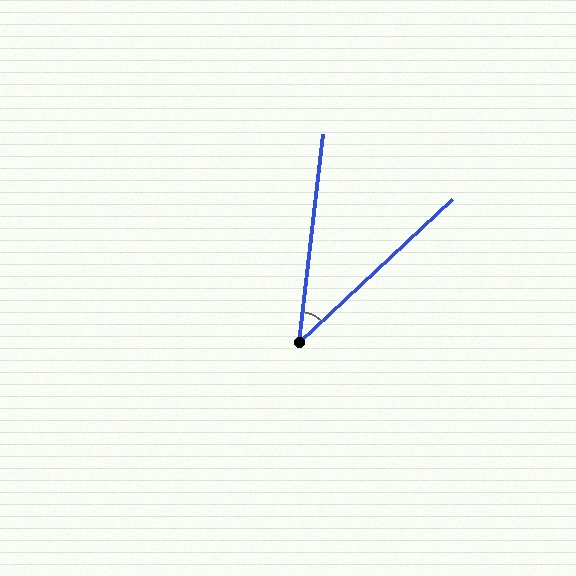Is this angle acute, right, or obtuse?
It is acute.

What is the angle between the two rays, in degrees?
Approximately 40 degrees.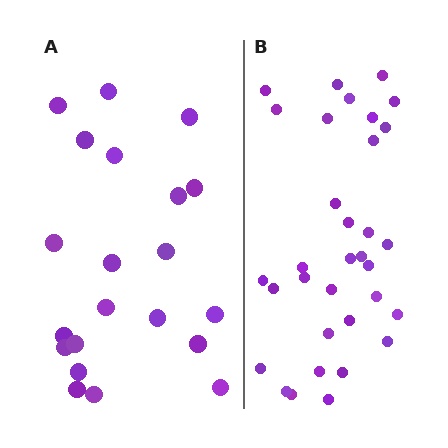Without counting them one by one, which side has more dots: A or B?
Region B (the right region) has more dots.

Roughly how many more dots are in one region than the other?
Region B has roughly 12 or so more dots than region A.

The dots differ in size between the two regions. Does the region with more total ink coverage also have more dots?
No. Region A has more total ink coverage because its dots are larger, but region B actually contains more individual dots. Total area can be misleading — the number of items is what matters here.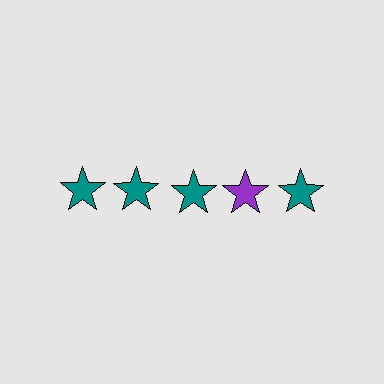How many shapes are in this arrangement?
There are 5 shapes arranged in a grid pattern.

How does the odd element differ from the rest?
It has a different color: purple instead of teal.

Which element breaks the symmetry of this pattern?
The purple star in the top row, second from right column breaks the symmetry. All other shapes are teal stars.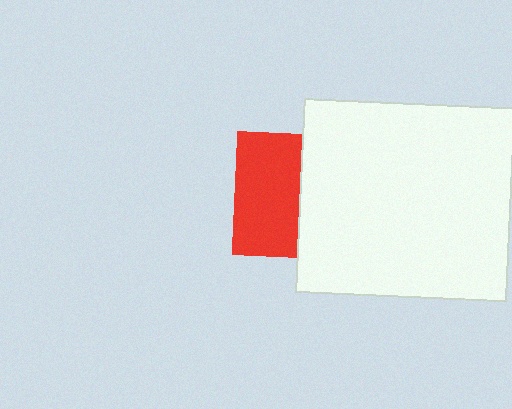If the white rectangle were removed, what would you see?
You would see the complete red square.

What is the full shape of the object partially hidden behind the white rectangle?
The partially hidden object is a red square.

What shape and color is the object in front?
The object in front is a white rectangle.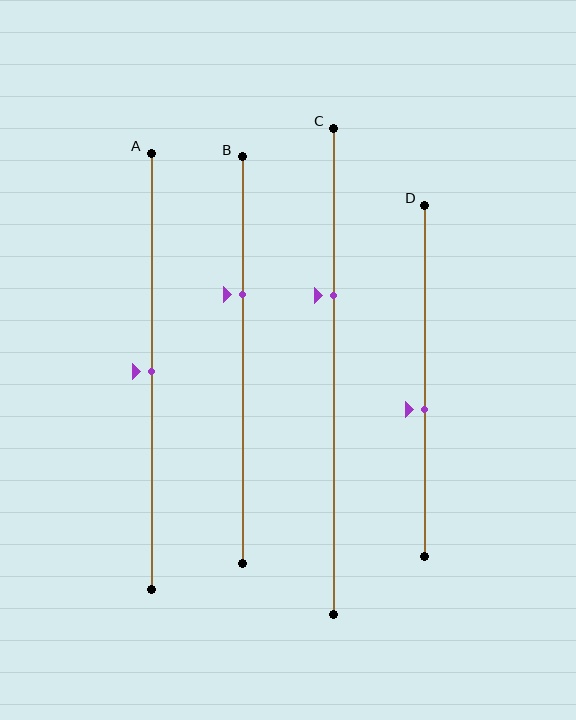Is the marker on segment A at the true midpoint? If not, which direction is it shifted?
Yes, the marker on segment A is at the true midpoint.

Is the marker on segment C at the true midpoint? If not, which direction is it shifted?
No, the marker on segment C is shifted upward by about 16% of the segment length.